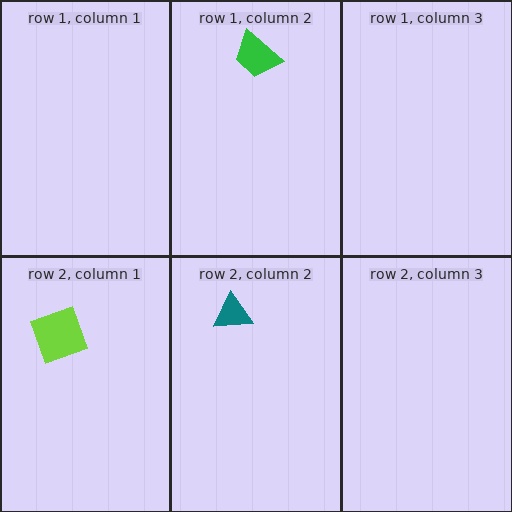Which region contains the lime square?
The row 2, column 1 region.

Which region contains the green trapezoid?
The row 1, column 2 region.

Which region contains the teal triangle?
The row 2, column 2 region.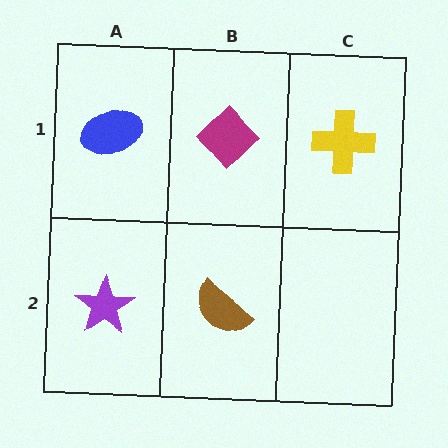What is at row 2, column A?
A purple star.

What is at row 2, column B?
A brown semicircle.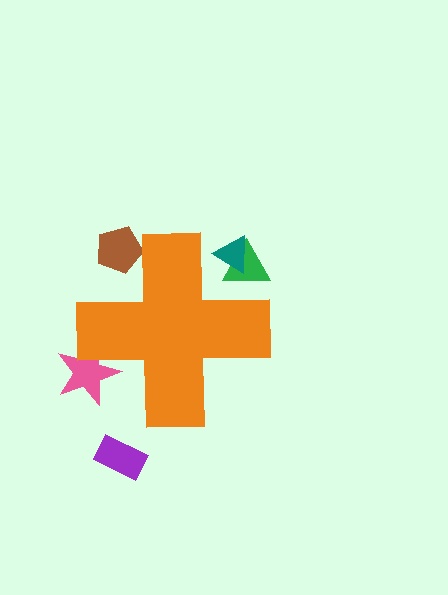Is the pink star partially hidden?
Yes, the pink star is partially hidden behind the orange cross.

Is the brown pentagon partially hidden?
Yes, the brown pentagon is partially hidden behind the orange cross.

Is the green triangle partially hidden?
Yes, the green triangle is partially hidden behind the orange cross.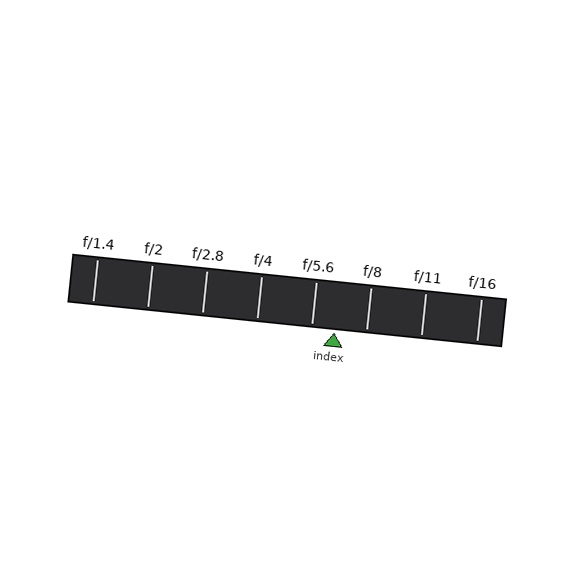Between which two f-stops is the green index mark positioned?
The index mark is between f/5.6 and f/8.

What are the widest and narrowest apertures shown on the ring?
The widest aperture shown is f/1.4 and the narrowest is f/16.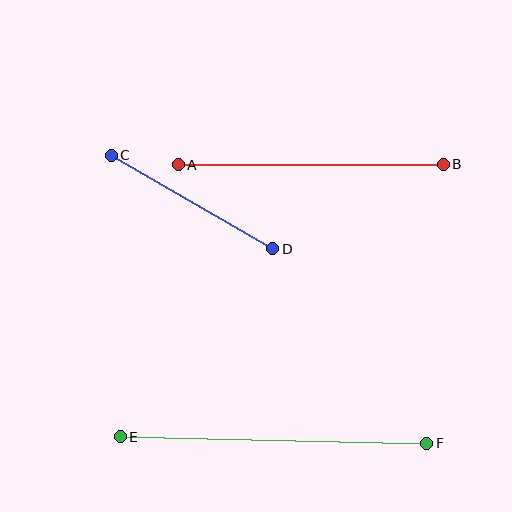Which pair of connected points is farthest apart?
Points E and F are farthest apart.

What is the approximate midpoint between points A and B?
The midpoint is at approximately (311, 165) pixels.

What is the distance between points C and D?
The distance is approximately 186 pixels.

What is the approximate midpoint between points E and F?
The midpoint is at approximately (274, 440) pixels.